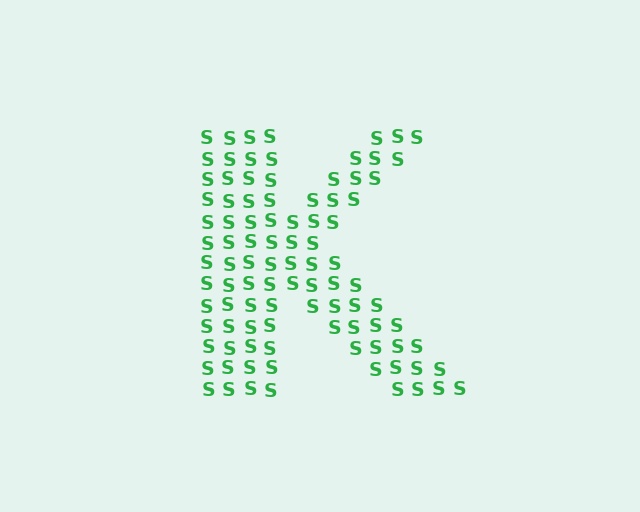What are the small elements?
The small elements are letter S's.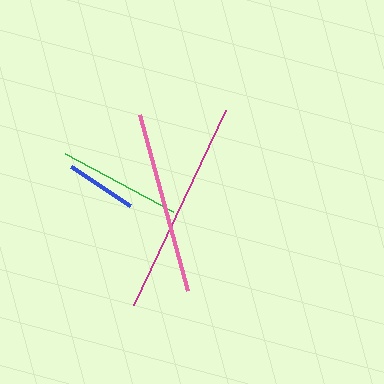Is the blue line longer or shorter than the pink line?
The pink line is longer than the blue line.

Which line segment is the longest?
The magenta line is the longest at approximately 216 pixels.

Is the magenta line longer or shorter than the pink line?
The magenta line is longer than the pink line.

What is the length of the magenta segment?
The magenta segment is approximately 216 pixels long.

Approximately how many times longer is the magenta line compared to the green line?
The magenta line is approximately 1.8 times the length of the green line.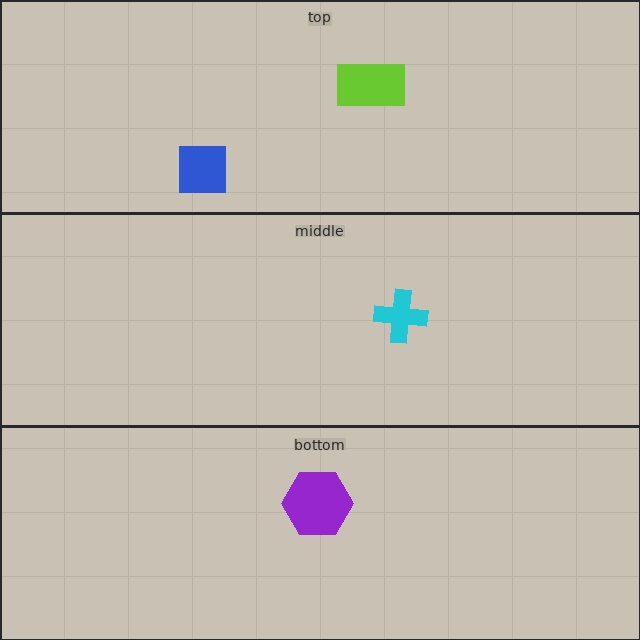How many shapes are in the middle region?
1.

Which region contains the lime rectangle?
The top region.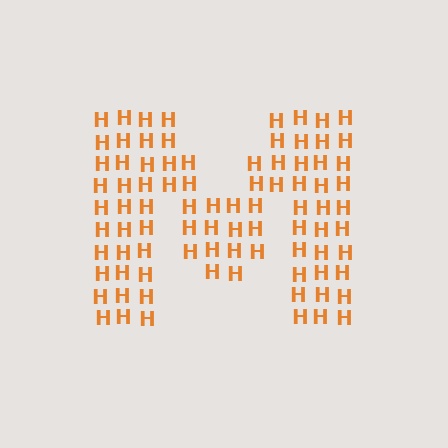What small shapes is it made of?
It is made of small letter H's.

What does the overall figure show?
The overall figure shows the letter M.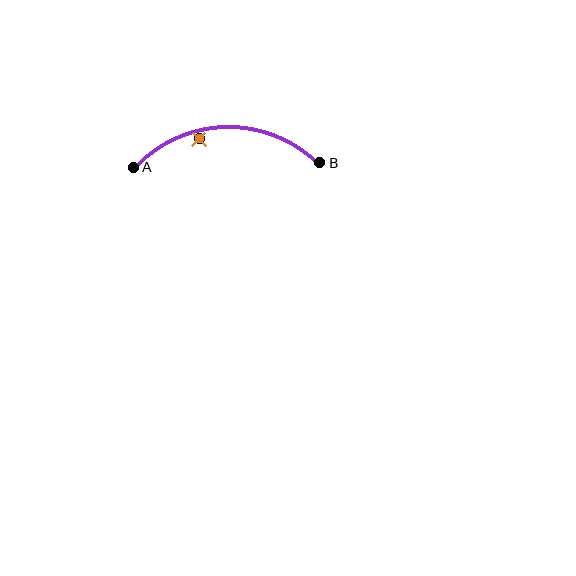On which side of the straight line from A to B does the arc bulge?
The arc bulges above the straight line connecting A and B.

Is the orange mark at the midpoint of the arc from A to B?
No — the orange mark does not lie on the arc at all. It sits slightly inside the curve.